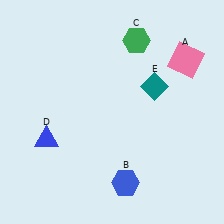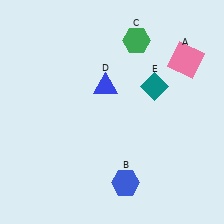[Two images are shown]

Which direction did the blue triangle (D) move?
The blue triangle (D) moved right.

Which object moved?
The blue triangle (D) moved right.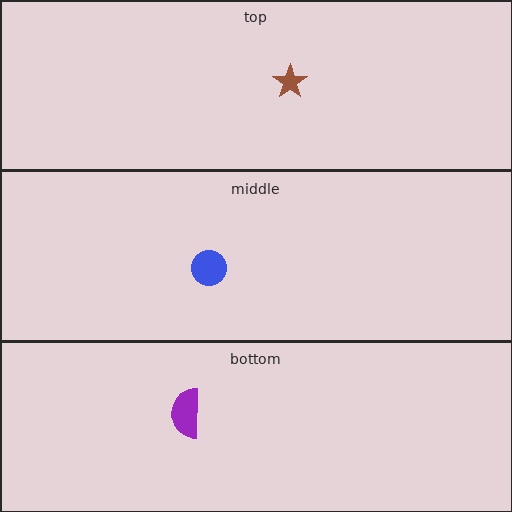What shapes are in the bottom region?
The purple semicircle.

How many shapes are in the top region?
1.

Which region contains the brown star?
The top region.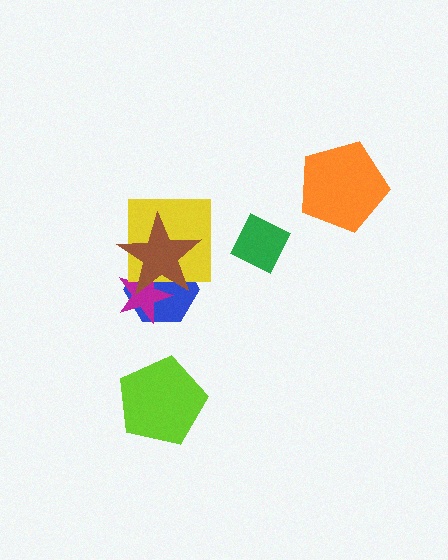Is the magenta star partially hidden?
Yes, it is partially covered by another shape.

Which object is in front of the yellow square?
The brown star is in front of the yellow square.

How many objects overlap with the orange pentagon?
0 objects overlap with the orange pentagon.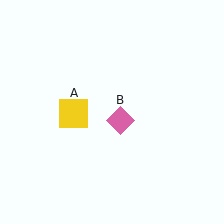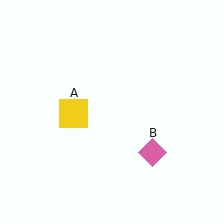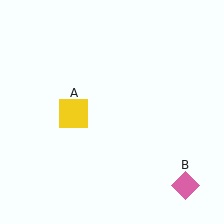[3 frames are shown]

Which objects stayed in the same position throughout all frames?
Yellow square (object A) remained stationary.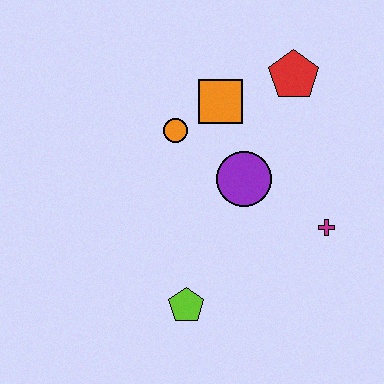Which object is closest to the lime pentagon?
The purple circle is closest to the lime pentagon.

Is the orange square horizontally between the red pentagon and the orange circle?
Yes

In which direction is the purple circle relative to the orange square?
The purple circle is below the orange square.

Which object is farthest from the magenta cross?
The orange circle is farthest from the magenta cross.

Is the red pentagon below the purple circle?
No